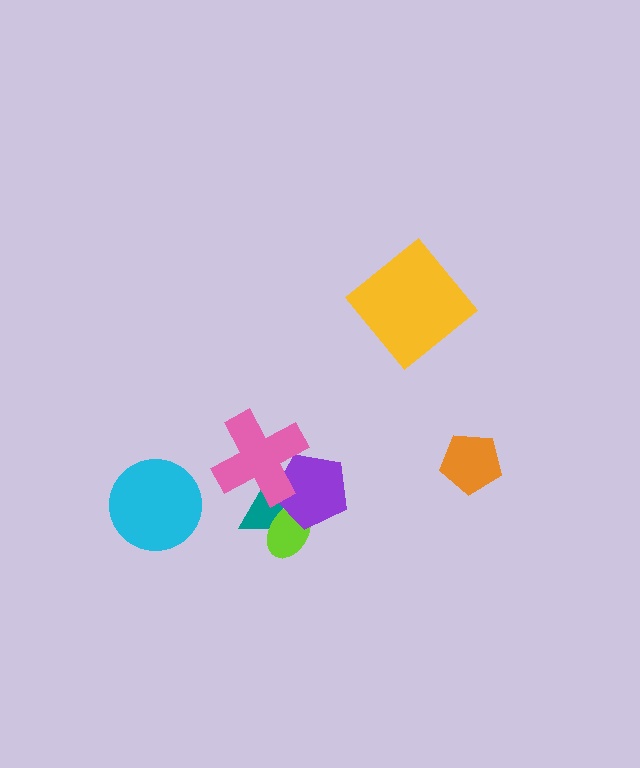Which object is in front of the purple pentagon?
The pink cross is in front of the purple pentagon.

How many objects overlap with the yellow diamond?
0 objects overlap with the yellow diamond.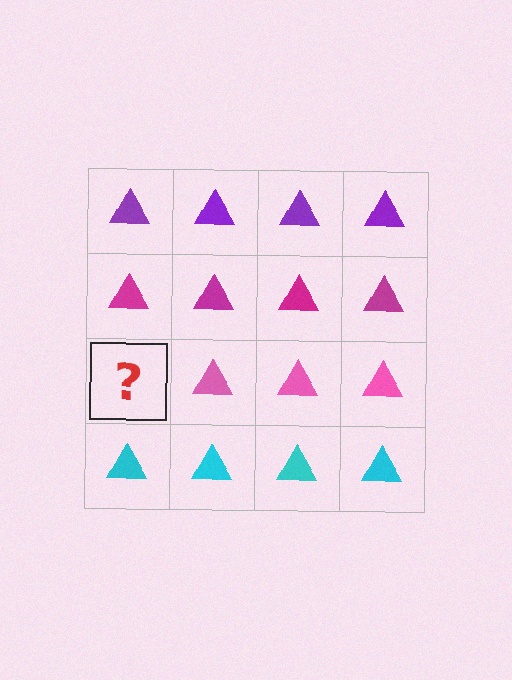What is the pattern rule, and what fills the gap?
The rule is that each row has a consistent color. The gap should be filled with a pink triangle.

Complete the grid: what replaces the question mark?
The question mark should be replaced with a pink triangle.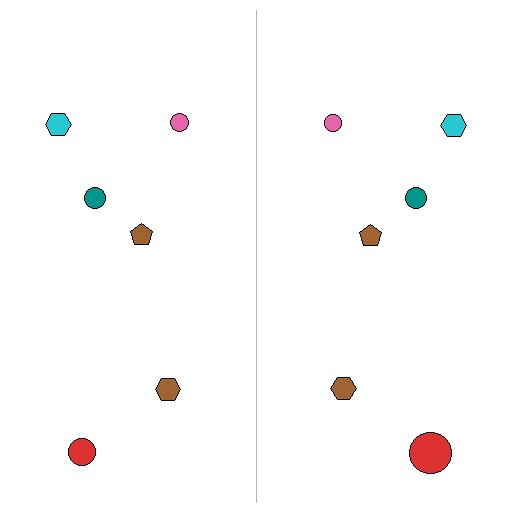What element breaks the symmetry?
The red circle on the right side has a different size than its mirror counterpart.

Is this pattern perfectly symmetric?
No, the pattern is not perfectly symmetric. The red circle on the right side has a different size than its mirror counterpart.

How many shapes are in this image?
There are 12 shapes in this image.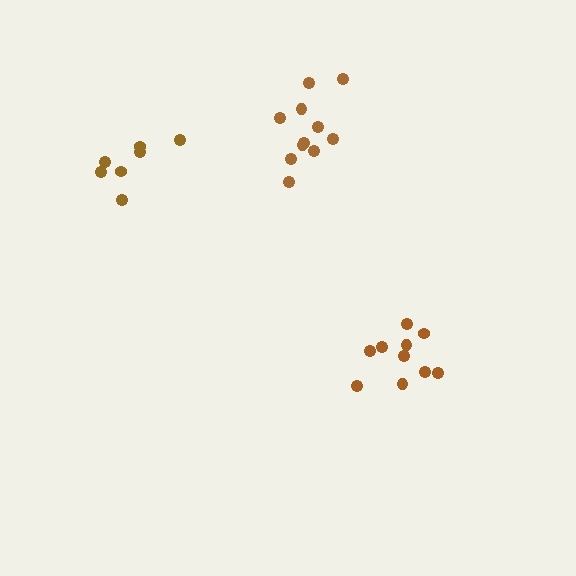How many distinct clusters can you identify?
There are 3 distinct clusters.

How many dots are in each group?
Group 1: 10 dots, Group 2: 11 dots, Group 3: 7 dots (28 total).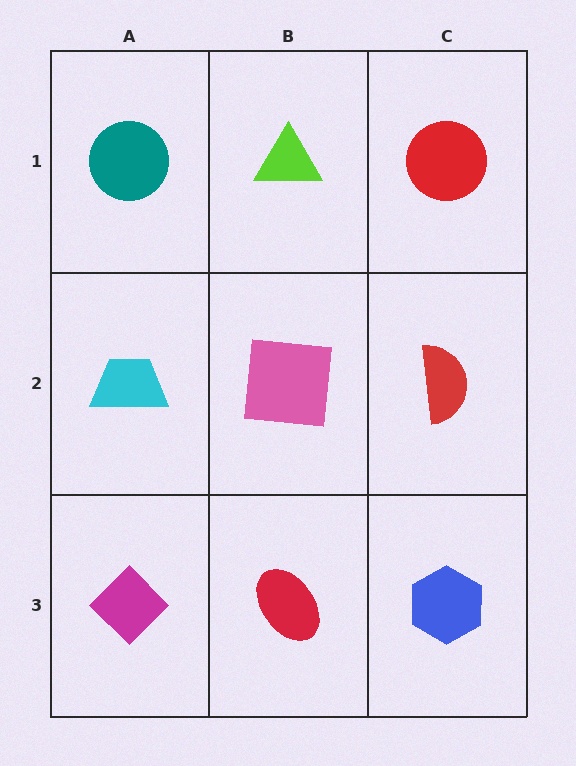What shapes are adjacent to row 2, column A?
A teal circle (row 1, column A), a magenta diamond (row 3, column A), a pink square (row 2, column B).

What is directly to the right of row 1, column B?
A red circle.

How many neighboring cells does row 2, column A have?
3.